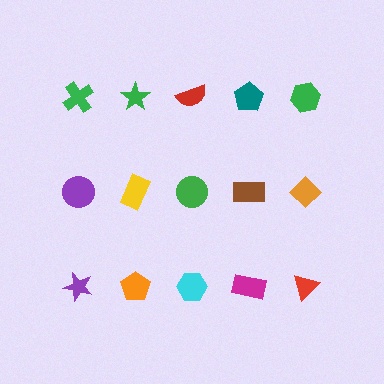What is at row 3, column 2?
An orange pentagon.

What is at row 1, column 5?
A green hexagon.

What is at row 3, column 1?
A purple star.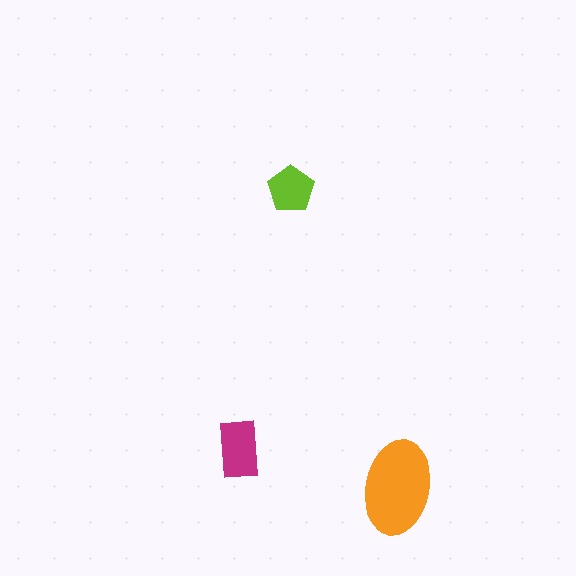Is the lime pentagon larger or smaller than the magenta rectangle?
Smaller.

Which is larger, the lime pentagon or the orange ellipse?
The orange ellipse.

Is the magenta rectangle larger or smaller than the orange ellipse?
Smaller.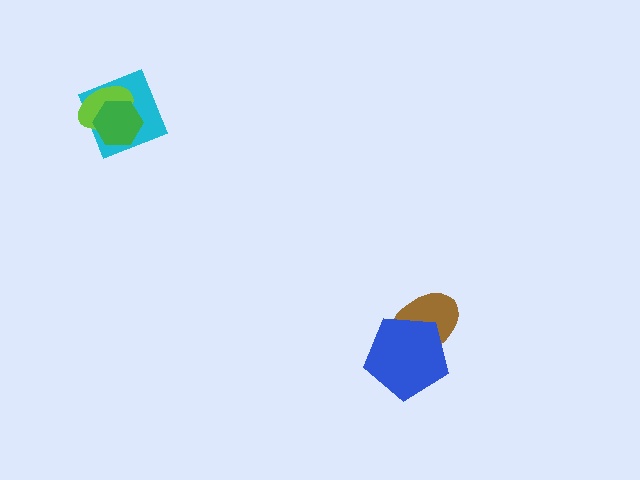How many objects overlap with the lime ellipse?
2 objects overlap with the lime ellipse.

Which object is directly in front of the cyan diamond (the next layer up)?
The lime ellipse is directly in front of the cyan diamond.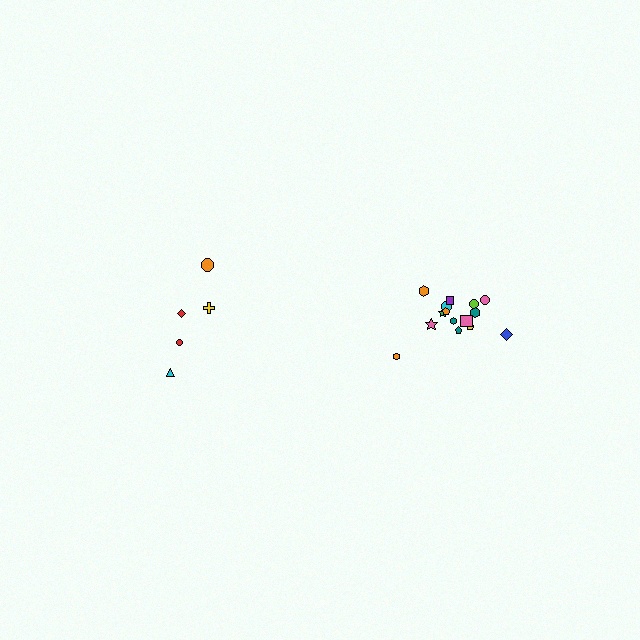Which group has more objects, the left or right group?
The right group.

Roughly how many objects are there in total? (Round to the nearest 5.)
Roughly 20 objects in total.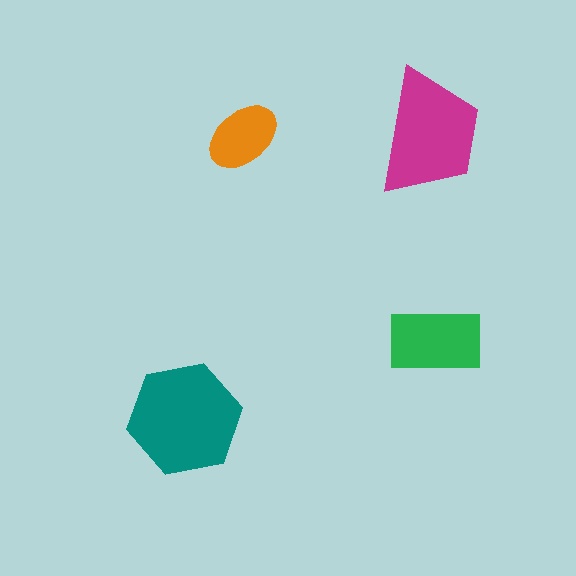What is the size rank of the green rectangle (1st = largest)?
3rd.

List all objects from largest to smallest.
The teal hexagon, the magenta trapezoid, the green rectangle, the orange ellipse.